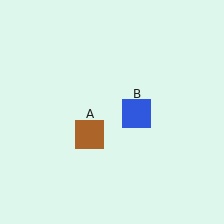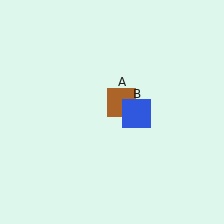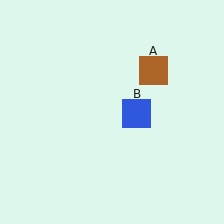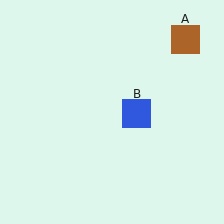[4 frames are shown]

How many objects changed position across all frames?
1 object changed position: brown square (object A).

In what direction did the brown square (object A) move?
The brown square (object A) moved up and to the right.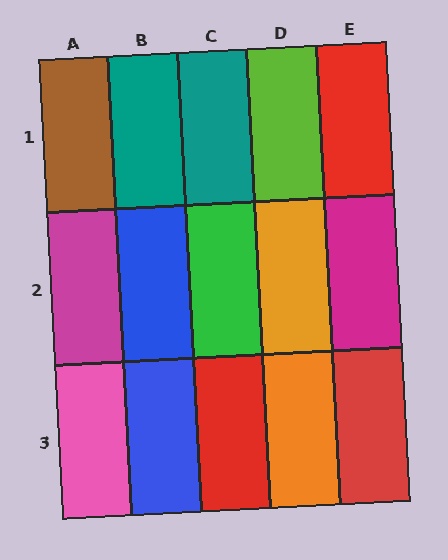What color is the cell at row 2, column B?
Blue.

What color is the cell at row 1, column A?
Brown.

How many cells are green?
1 cell is green.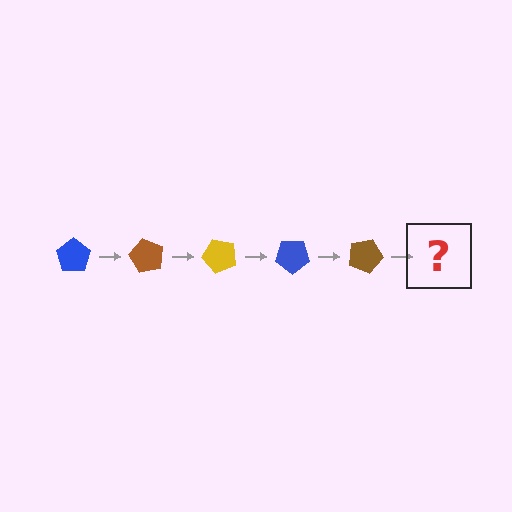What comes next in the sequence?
The next element should be a yellow pentagon, rotated 300 degrees from the start.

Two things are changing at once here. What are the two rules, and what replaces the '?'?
The two rules are that it rotates 60 degrees each step and the color cycles through blue, brown, and yellow. The '?' should be a yellow pentagon, rotated 300 degrees from the start.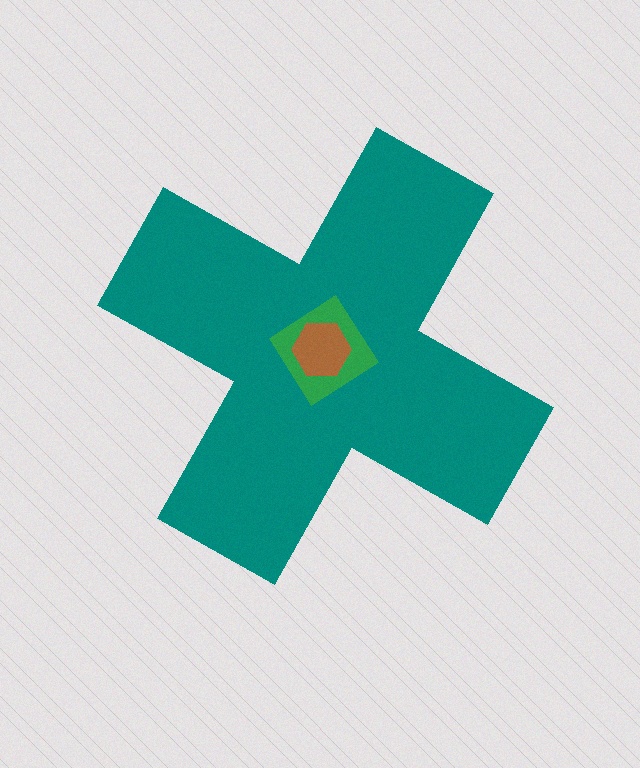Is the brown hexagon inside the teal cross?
Yes.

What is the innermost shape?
The brown hexagon.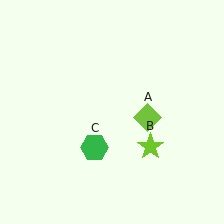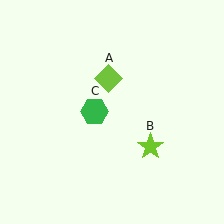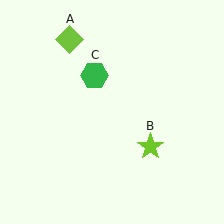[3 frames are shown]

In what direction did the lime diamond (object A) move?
The lime diamond (object A) moved up and to the left.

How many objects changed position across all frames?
2 objects changed position: lime diamond (object A), green hexagon (object C).